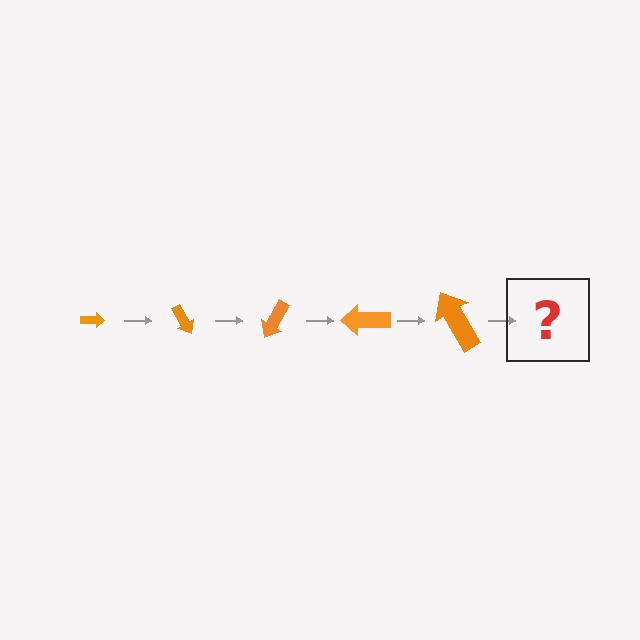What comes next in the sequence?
The next element should be an arrow, larger than the previous one and rotated 300 degrees from the start.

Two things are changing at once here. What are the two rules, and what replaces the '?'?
The two rules are that the arrow grows larger each step and it rotates 60 degrees each step. The '?' should be an arrow, larger than the previous one and rotated 300 degrees from the start.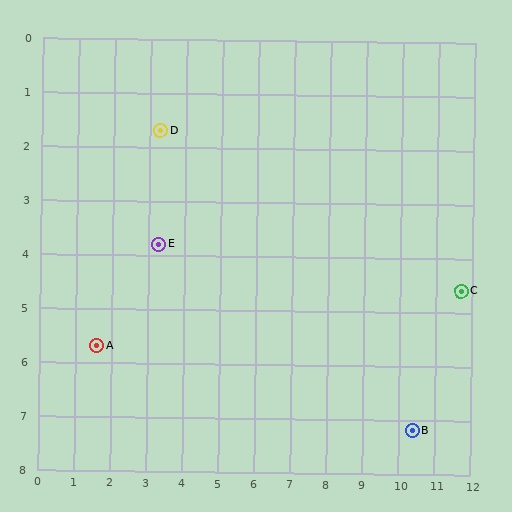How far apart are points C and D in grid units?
Points C and D are about 8.9 grid units apart.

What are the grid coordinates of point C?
Point C is at approximately (11.7, 4.6).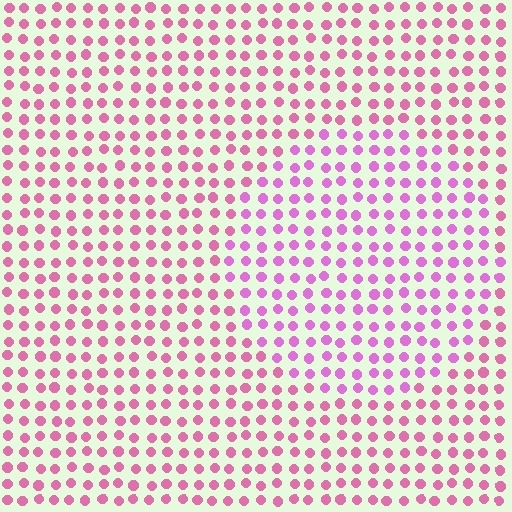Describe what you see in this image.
The image is filled with small pink elements in a uniform arrangement. A circle-shaped region is visible where the elements are tinted to a slightly different hue, forming a subtle color boundary.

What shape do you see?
I see a circle.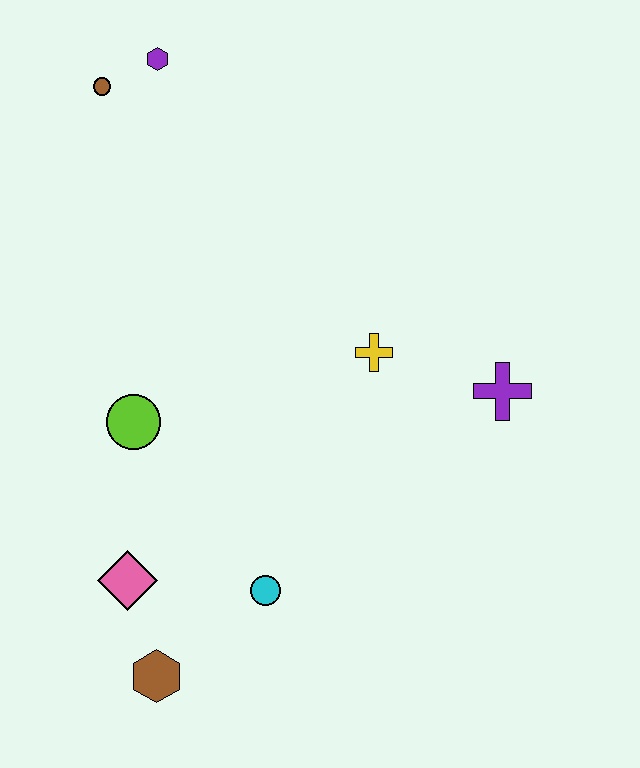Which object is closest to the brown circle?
The purple hexagon is closest to the brown circle.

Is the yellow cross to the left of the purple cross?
Yes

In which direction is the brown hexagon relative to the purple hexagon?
The brown hexagon is below the purple hexagon.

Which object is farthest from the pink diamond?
The purple hexagon is farthest from the pink diamond.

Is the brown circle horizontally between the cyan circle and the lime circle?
No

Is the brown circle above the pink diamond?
Yes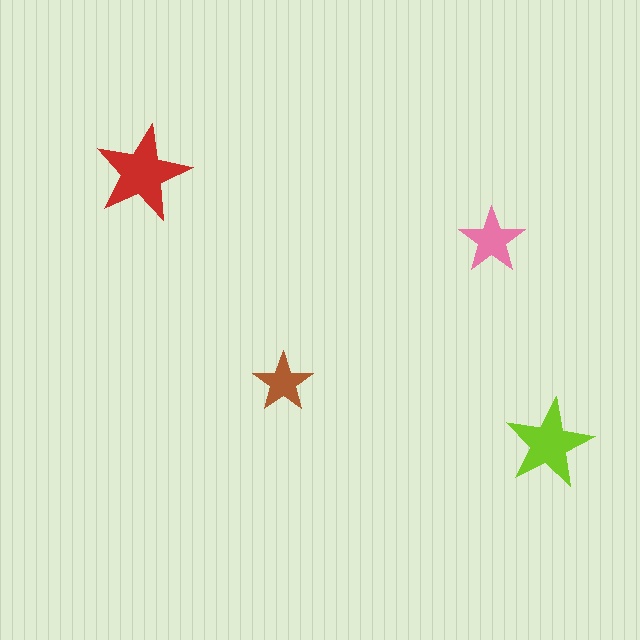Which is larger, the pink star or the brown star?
The pink one.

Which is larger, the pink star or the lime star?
The lime one.